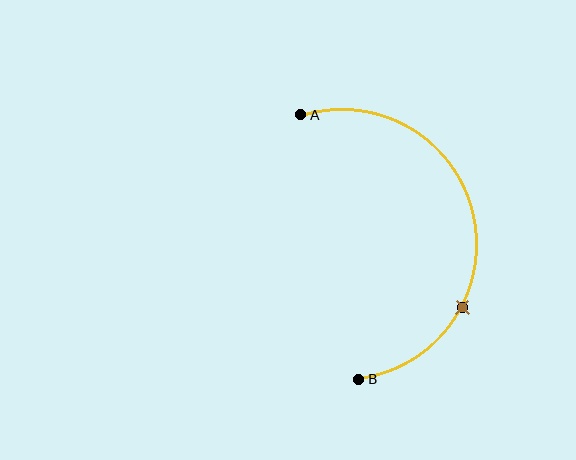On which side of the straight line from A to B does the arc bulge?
The arc bulges to the right of the straight line connecting A and B.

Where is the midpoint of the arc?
The arc midpoint is the point on the curve farthest from the straight line joining A and B. It sits to the right of that line.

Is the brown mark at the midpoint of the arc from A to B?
No. The brown mark lies on the arc but is closer to endpoint B. The arc midpoint would be at the point on the curve equidistant along the arc from both A and B.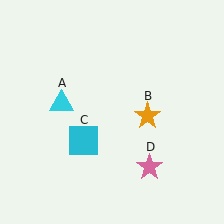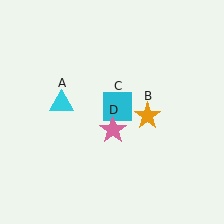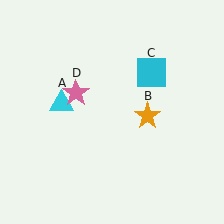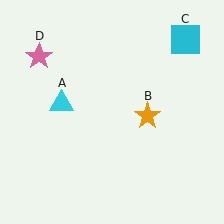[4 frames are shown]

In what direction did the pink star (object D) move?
The pink star (object D) moved up and to the left.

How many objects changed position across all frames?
2 objects changed position: cyan square (object C), pink star (object D).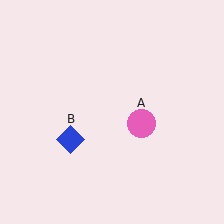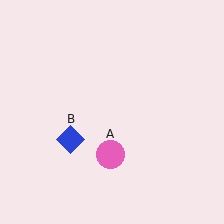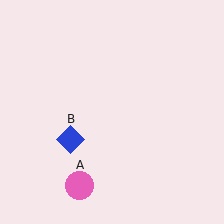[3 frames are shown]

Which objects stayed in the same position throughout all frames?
Blue diamond (object B) remained stationary.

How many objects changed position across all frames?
1 object changed position: pink circle (object A).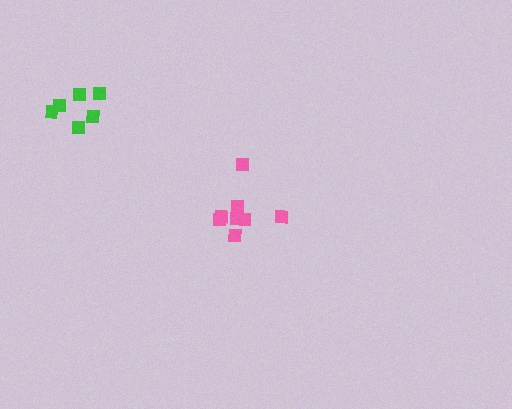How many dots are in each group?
Group 1: 8 dots, Group 2: 6 dots (14 total).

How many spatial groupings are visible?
There are 2 spatial groupings.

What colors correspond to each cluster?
The clusters are colored: pink, green.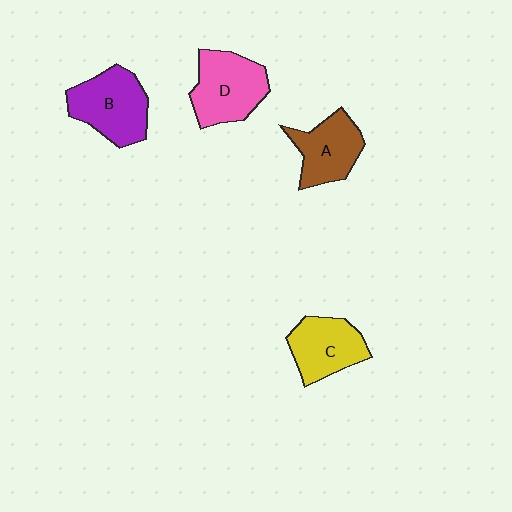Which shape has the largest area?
Shape B (purple).